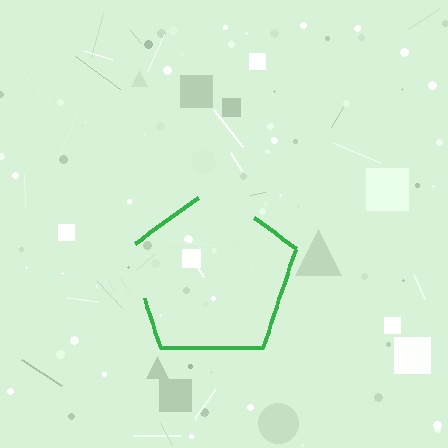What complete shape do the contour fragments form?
The contour fragments form a pentagon.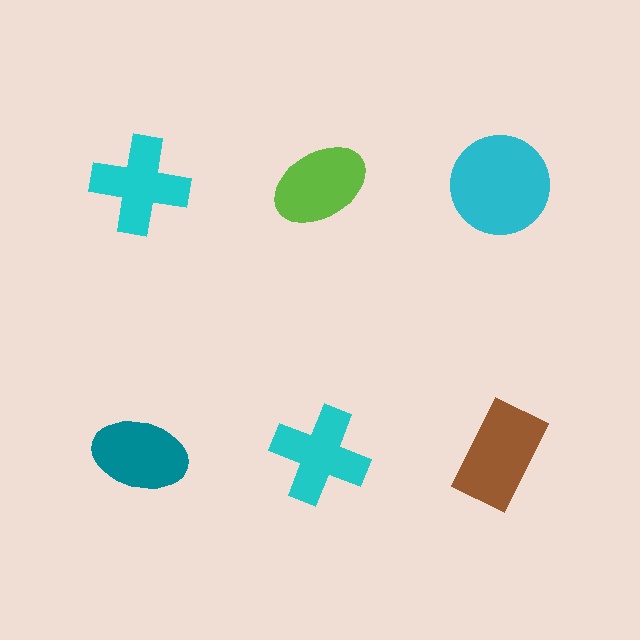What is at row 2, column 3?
A brown rectangle.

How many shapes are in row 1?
3 shapes.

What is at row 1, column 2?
A lime ellipse.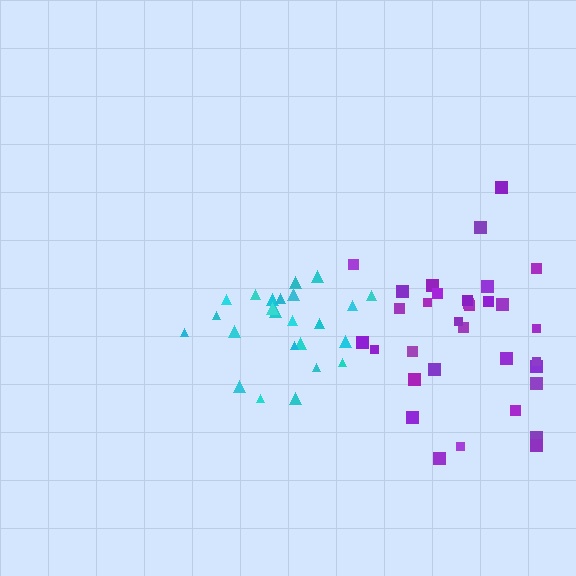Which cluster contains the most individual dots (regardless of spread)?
Purple (34).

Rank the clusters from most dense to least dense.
cyan, purple.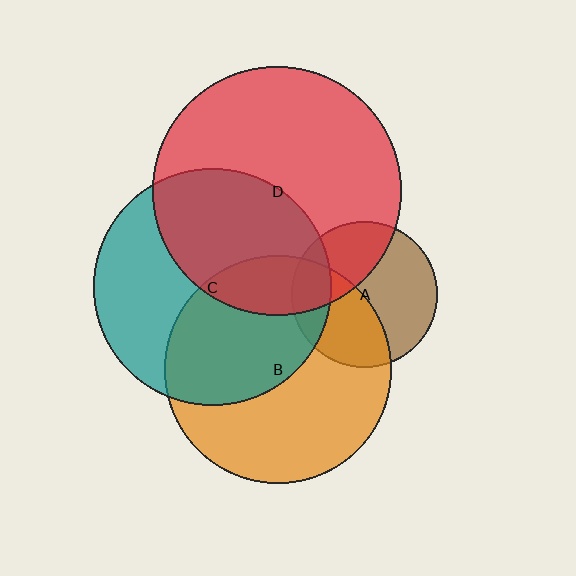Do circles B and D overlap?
Yes.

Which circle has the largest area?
Circle D (red).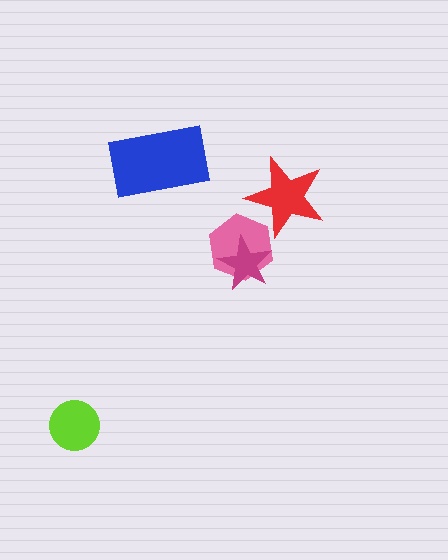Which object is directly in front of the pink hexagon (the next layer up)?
The red star is directly in front of the pink hexagon.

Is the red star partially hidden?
No, no other shape covers it.